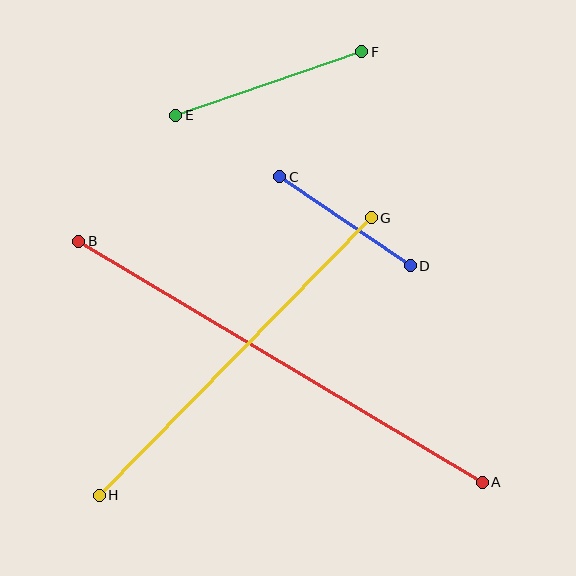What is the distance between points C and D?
The distance is approximately 158 pixels.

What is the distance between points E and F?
The distance is approximately 196 pixels.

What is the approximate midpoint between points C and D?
The midpoint is at approximately (345, 221) pixels.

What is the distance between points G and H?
The distance is approximately 388 pixels.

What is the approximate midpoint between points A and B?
The midpoint is at approximately (281, 362) pixels.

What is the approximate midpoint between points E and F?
The midpoint is at approximately (269, 84) pixels.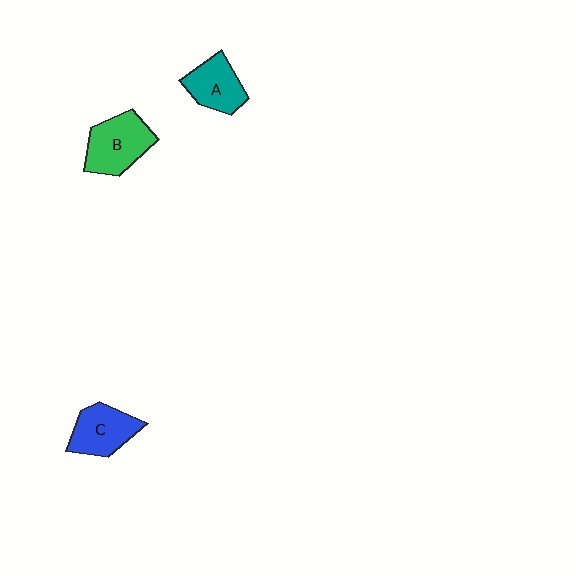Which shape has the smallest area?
Shape A (teal).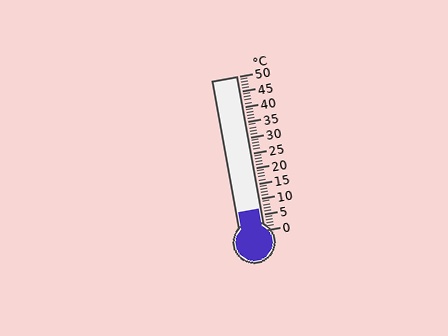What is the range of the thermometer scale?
The thermometer scale ranges from 0°C to 50°C.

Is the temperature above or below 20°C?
The temperature is below 20°C.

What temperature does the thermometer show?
The thermometer shows approximately 7°C.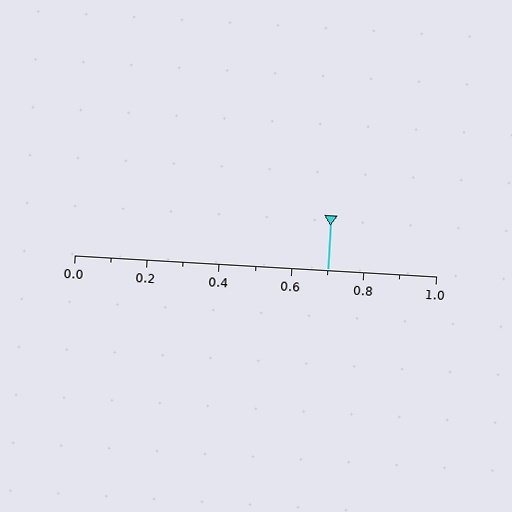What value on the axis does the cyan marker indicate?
The marker indicates approximately 0.7.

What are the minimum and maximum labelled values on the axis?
The axis runs from 0.0 to 1.0.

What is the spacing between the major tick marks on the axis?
The major ticks are spaced 0.2 apart.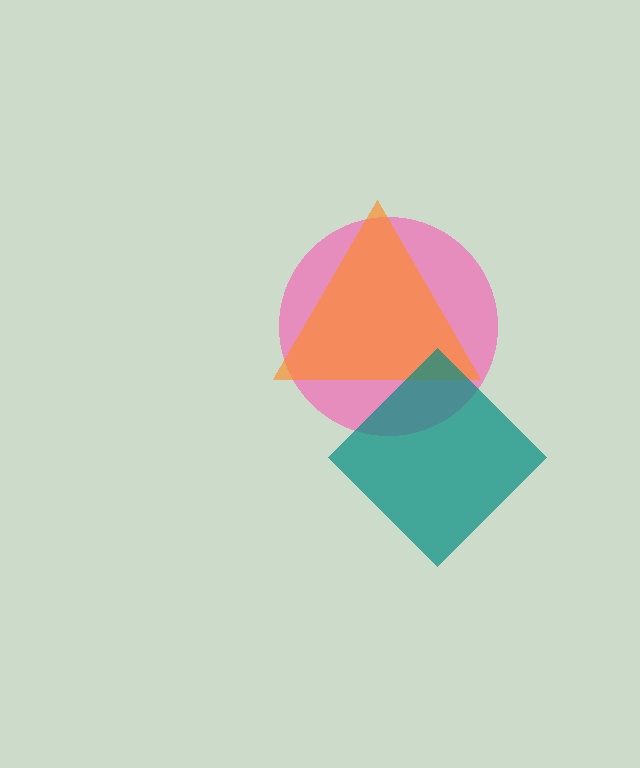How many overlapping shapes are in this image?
There are 3 overlapping shapes in the image.